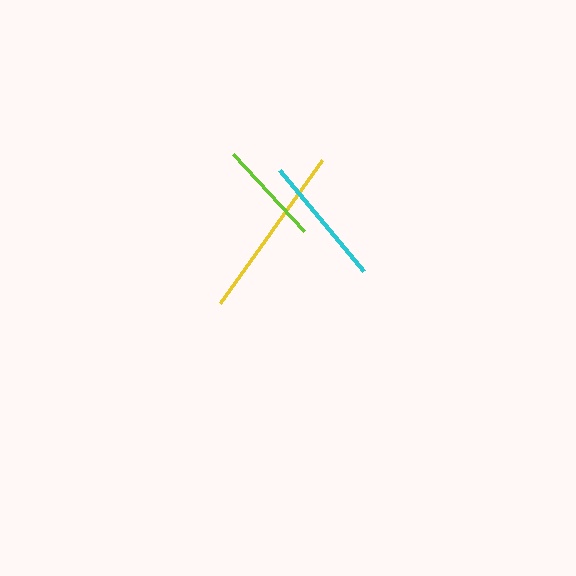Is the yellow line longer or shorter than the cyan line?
The yellow line is longer than the cyan line.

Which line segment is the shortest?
The lime line is the shortest at approximately 104 pixels.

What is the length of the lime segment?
The lime segment is approximately 104 pixels long.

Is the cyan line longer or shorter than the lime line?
The cyan line is longer than the lime line.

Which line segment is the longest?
The yellow line is the longest at approximately 176 pixels.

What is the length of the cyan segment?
The cyan segment is approximately 131 pixels long.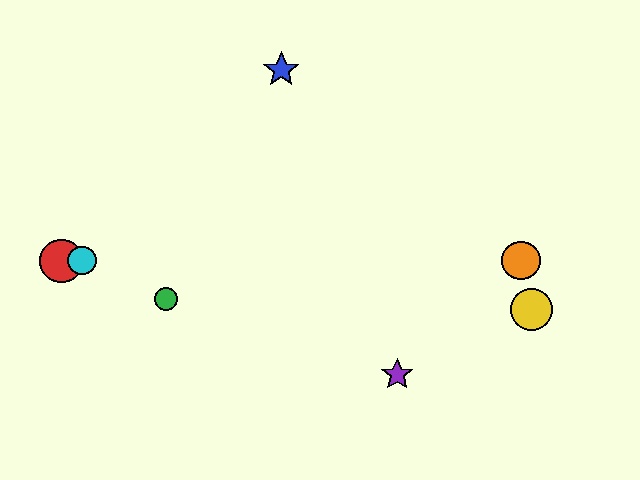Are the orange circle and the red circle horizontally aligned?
Yes, both are at y≈261.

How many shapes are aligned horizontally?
3 shapes (the red circle, the orange circle, the cyan circle) are aligned horizontally.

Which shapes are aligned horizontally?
The red circle, the orange circle, the cyan circle are aligned horizontally.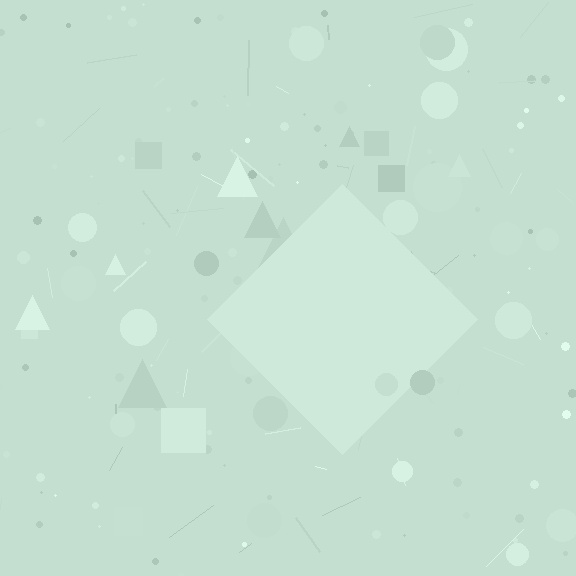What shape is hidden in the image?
A diamond is hidden in the image.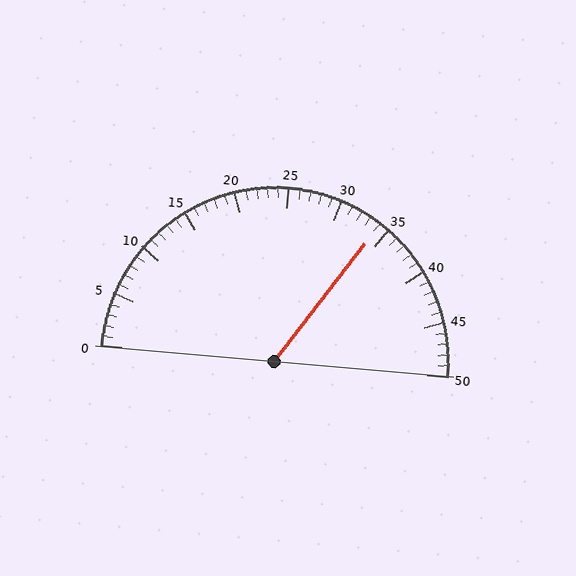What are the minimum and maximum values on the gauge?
The gauge ranges from 0 to 50.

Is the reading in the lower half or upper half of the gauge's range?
The reading is in the upper half of the range (0 to 50).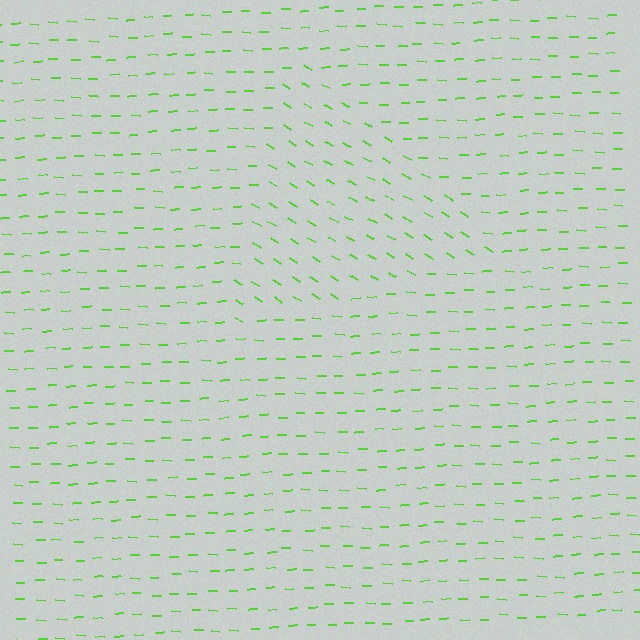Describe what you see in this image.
The image is filled with small lime line segments. A triangle region in the image has lines oriented differently from the surrounding lines, creating a visible texture boundary.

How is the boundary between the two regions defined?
The boundary is defined purely by a change in line orientation (approximately 31 degrees difference). All lines are the same color and thickness.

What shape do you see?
I see a triangle.